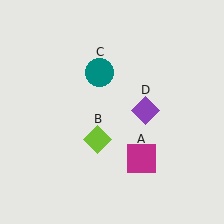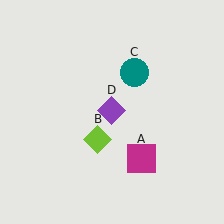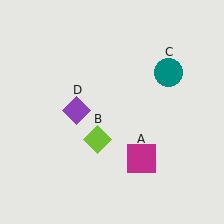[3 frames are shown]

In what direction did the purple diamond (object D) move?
The purple diamond (object D) moved left.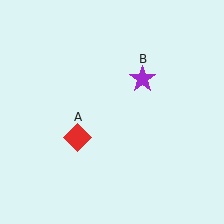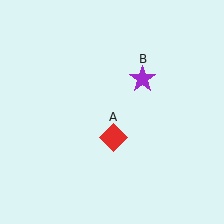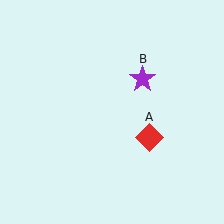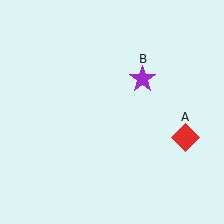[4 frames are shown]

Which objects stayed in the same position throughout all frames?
Purple star (object B) remained stationary.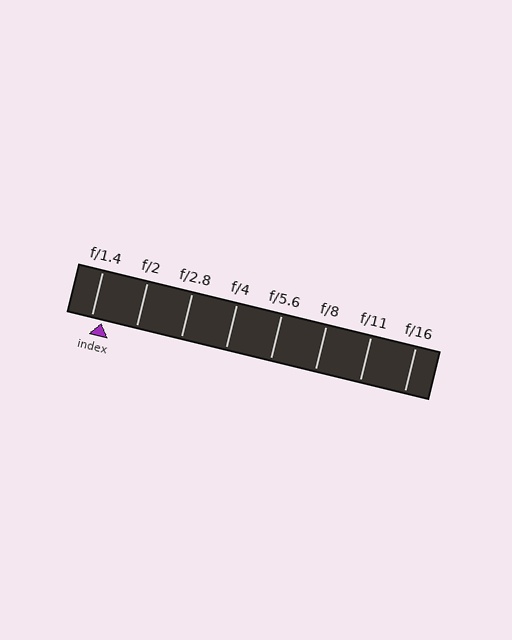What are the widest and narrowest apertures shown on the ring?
The widest aperture shown is f/1.4 and the narrowest is f/16.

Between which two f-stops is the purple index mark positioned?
The index mark is between f/1.4 and f/2.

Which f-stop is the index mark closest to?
The index mark is closest to f/1.4.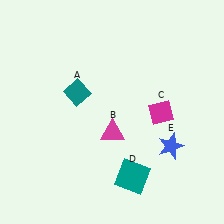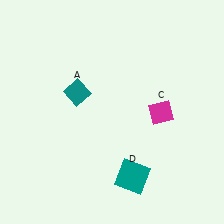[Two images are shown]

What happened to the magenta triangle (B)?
The magenta triangle (B) was removed in Image 2. It was in the bottom-right area of Image 1.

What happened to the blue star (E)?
The blue star (E) was removed in Image 2. It was in the bottom-right area of Image 1.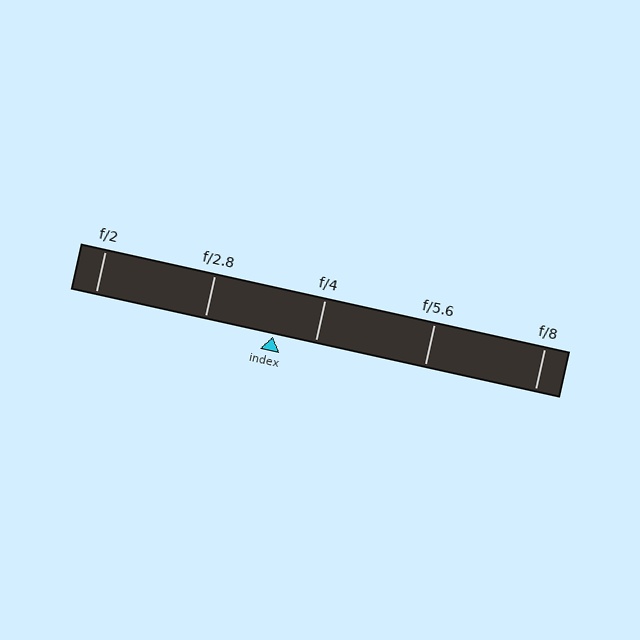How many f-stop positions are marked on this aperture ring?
There are 5 f-stop positions marked.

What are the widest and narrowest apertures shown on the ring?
The widest aperture shown is f/2 and the narrowest is f/8.